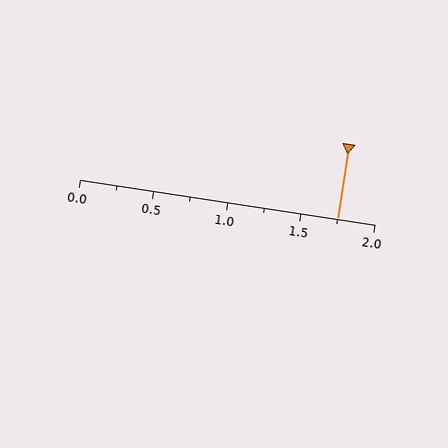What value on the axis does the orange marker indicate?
The marker indicates approximately 1.75.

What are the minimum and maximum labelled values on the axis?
The axis runs from 0.0 to 2.0.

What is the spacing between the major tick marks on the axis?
The major ticks are spaced 0.5 apart.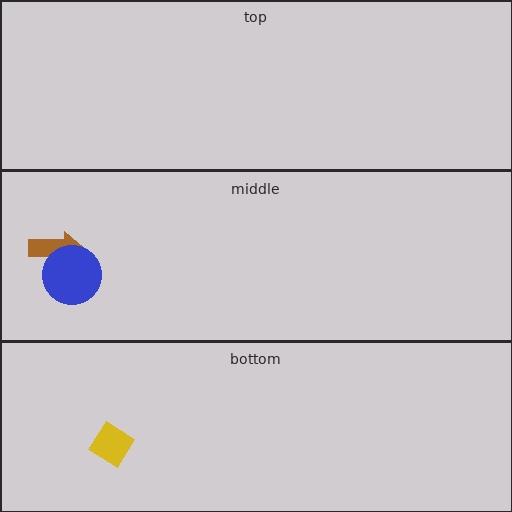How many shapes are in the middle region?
2.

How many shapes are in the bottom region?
1.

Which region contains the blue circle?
The middle region.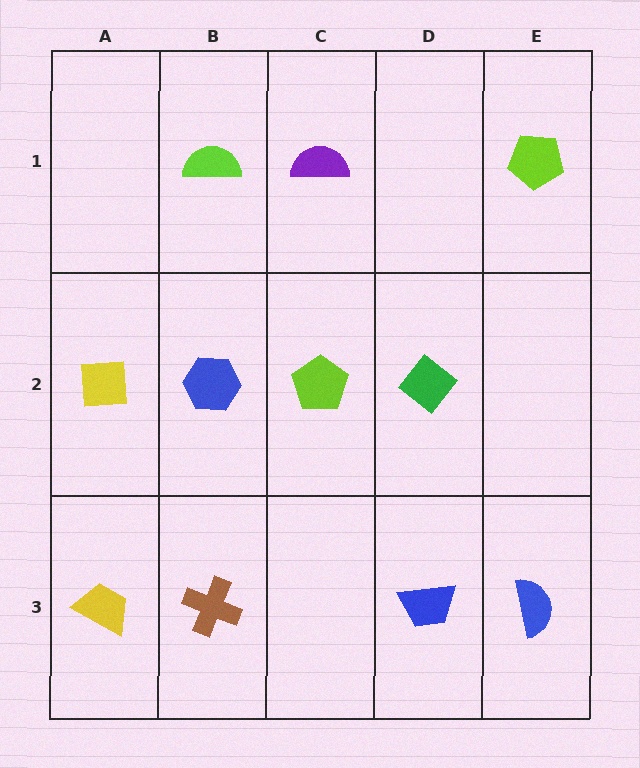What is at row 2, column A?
A yellow square.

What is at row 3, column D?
A blue trapezoid.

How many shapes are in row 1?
3 shapes.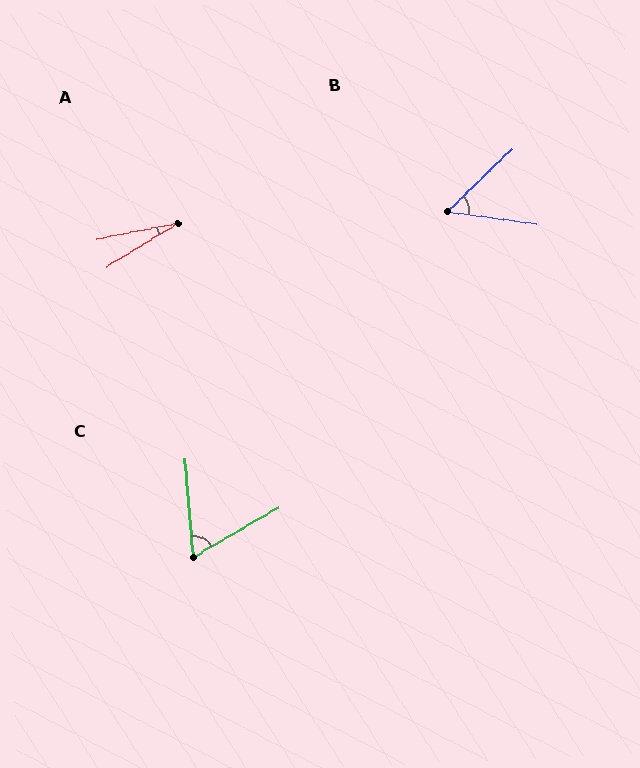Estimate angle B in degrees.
Approximately 52 degrees.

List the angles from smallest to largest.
A (20°), B (52°), C (65°).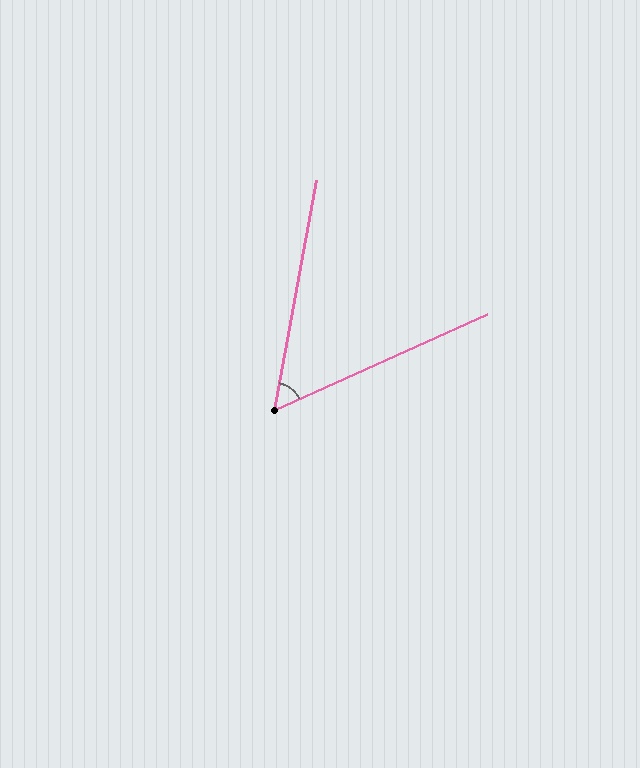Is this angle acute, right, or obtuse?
It is acute.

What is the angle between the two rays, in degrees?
Approximately 55 degrees.